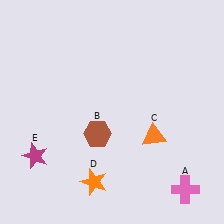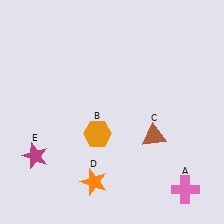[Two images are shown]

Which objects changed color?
B changed from brown to orange. C changed from orange to brown.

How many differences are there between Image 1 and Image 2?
There are 2 differences between the two images.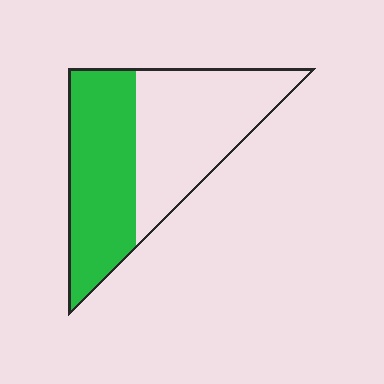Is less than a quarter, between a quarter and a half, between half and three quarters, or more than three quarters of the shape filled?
Between a quarter and a half.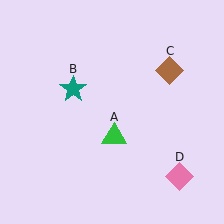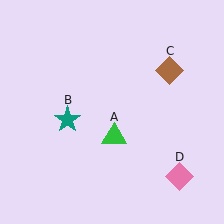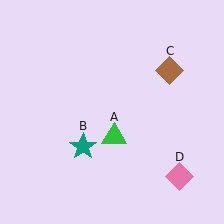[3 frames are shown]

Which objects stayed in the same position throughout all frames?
Green triangle (object A) and brown diamond (object C) and pink diamond (object D) remained stationary.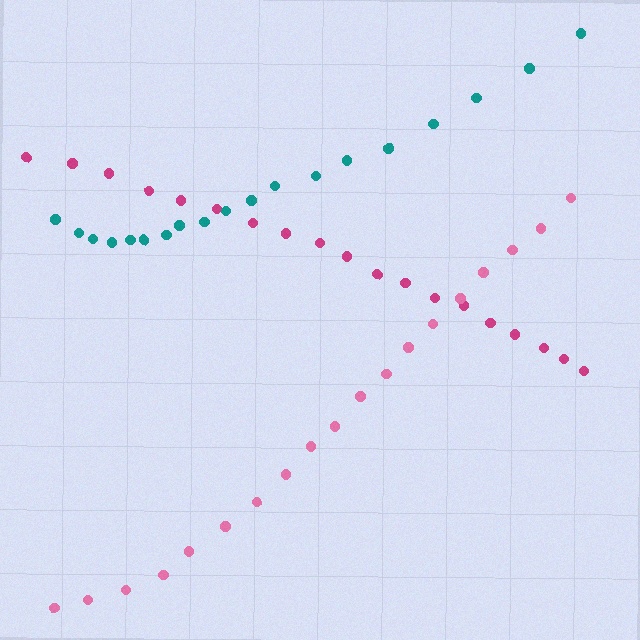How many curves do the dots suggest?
There are 3 distinct paths.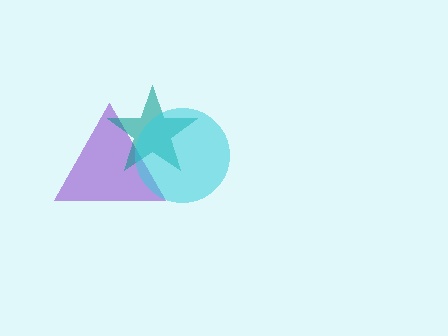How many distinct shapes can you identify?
There are 3 distinct shapes: a purple triangle, a teal star, a cyan circle.